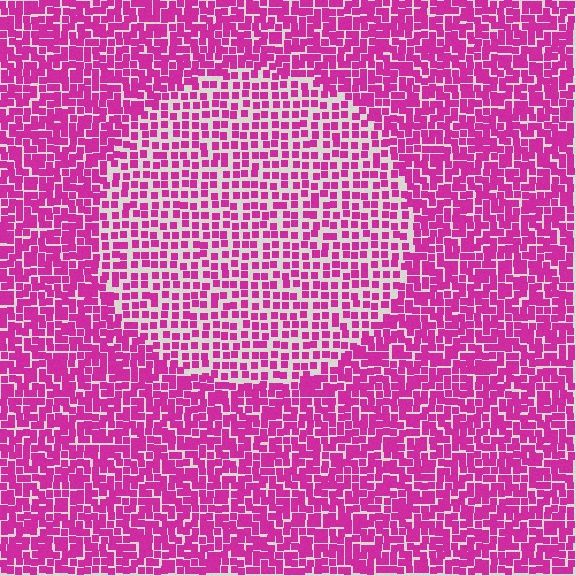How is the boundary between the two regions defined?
The boundary is defined by a change in element density (approximately 1.7x ratio). All elements are the same color, size, and shape.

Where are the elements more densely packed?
The elements are more densely packed outside the circle boundary.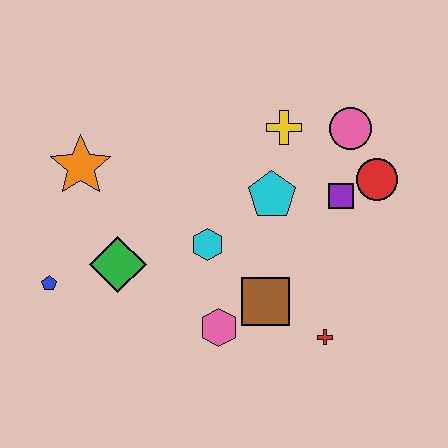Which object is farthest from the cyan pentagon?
The blue pentagon is farthest from the cyan pentagon.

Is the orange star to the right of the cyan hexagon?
No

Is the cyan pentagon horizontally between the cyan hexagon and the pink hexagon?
No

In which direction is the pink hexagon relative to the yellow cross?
The pink hexagon is below the yellow cross.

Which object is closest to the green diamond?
The blue pentagon is closest to the green diamond.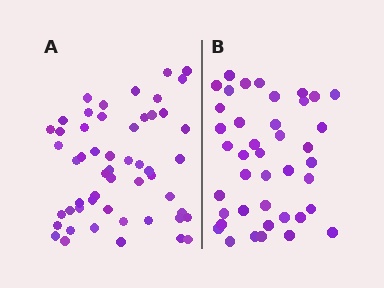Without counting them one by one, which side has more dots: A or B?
Region A (the left region) has more dots.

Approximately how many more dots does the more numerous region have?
Region A has roughly 12 or so more dots than region B.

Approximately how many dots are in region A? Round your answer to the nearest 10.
About 50 dots. (The exact count is 53, which rounds to 50.)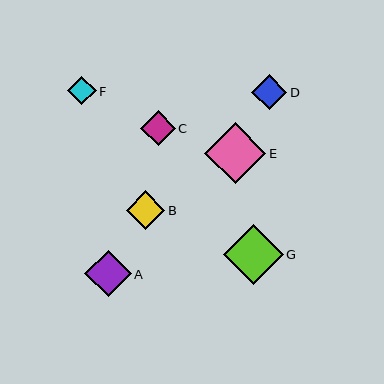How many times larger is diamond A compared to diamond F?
Diamond A is approximately 1.6 times the size of diamond F.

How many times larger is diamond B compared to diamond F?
Diamond B is approximately 1.4 times the size of diamond F.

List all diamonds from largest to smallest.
From largest to smallest: E, G, A, B, D, C, F.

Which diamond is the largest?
Diamond E is the largest with a size of approximately 61 pixels.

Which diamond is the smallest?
Diamond F is the smallest with a size of approximately 28 pixels.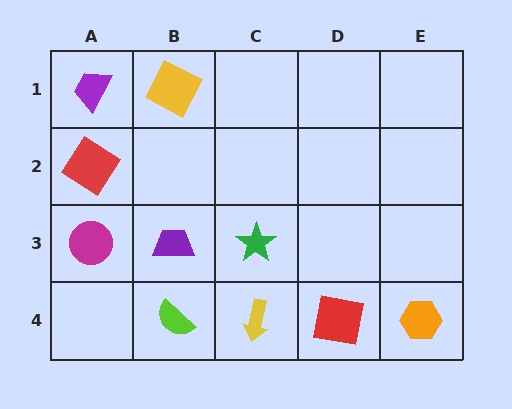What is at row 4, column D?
A red square.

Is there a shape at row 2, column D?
No, that cell is empty.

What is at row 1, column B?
A yellow square.